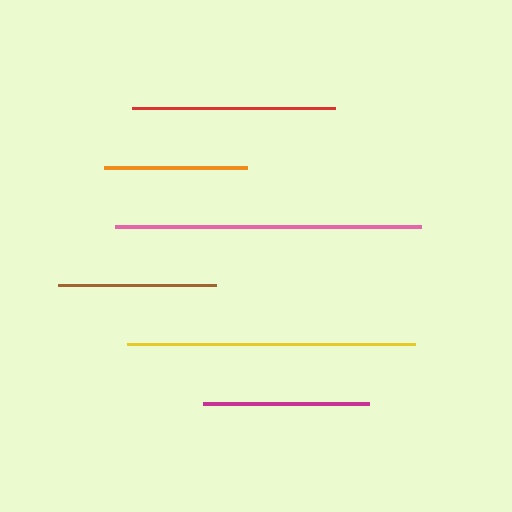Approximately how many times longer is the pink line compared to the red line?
The pink line is approximately 1.5 times the length of the red line.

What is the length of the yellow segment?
The yellow segment is approximately 288 pixels long.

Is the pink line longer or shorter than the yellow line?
The pink line is longer than the yellow line.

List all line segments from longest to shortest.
From longest to shortest: pink, yellow, red, magenta, brown, orange.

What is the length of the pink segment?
The pink segment is approximately 305 pixels long.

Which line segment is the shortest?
The orange line is the shortest at approximately 144 pixels.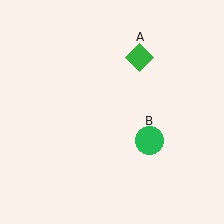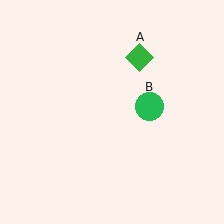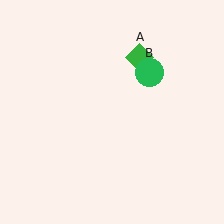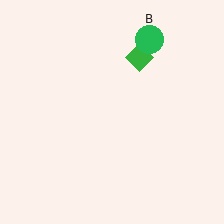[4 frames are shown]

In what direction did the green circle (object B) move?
The green circle (object B) moved up.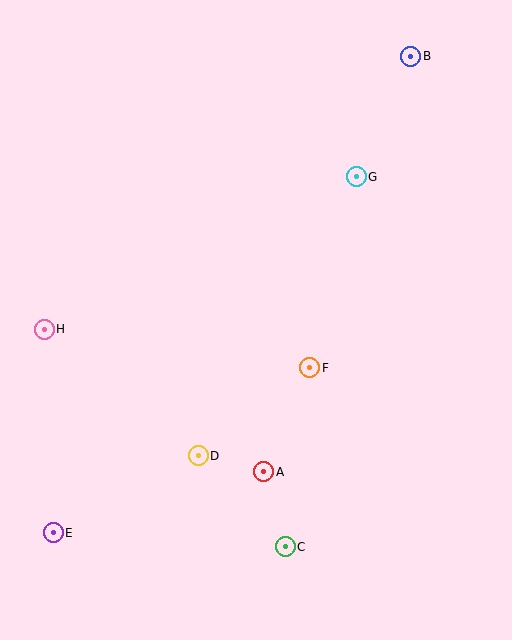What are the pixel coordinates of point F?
Point F is at (310, 368).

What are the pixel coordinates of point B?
Point B is at (411, 56).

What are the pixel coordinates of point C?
Point C is at (285, 547).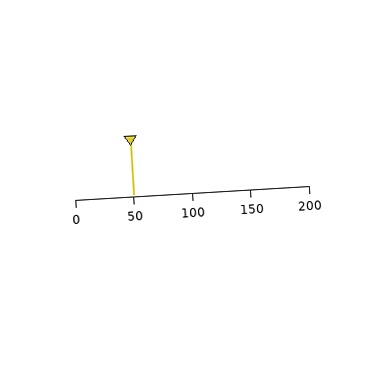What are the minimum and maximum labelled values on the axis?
The axis runs from 0 to 200.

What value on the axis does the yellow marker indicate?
The marker indicates approximately 50.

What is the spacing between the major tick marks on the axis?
The major ticks are spaced 50 apart.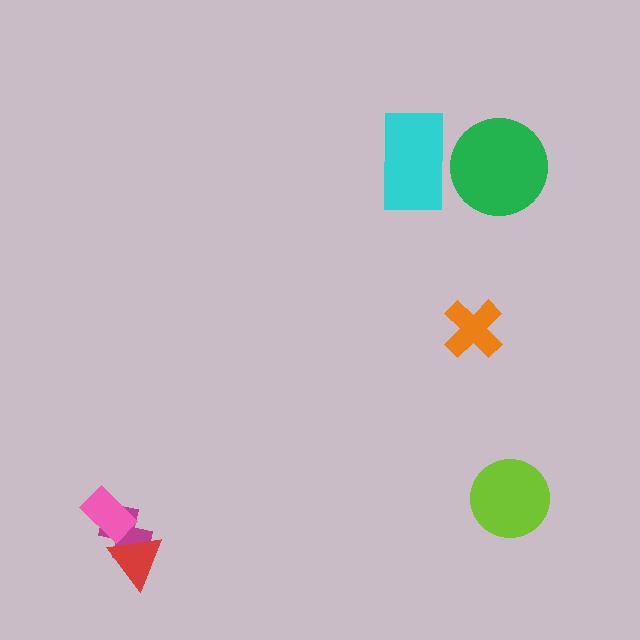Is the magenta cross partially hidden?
Yes, it is partially covered by another shape.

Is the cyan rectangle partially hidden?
No, no other shape covers it.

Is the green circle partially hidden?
Yes, it is partially covered by another shape.